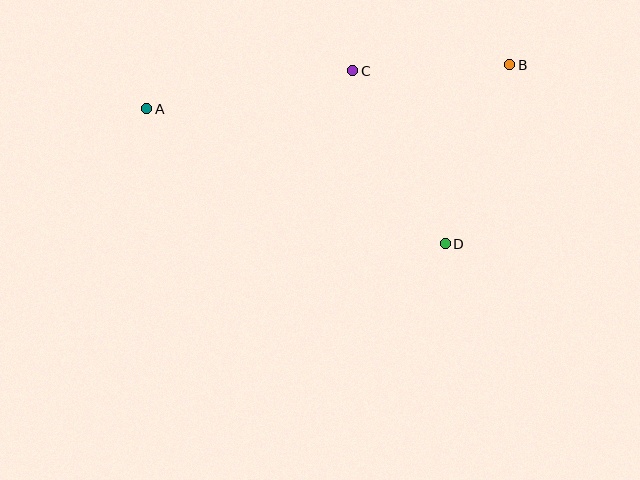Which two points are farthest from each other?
Points A and B are farthest from each other.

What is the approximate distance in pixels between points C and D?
The distance between C and D is approximately 196 pixels.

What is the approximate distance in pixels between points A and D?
The distance between A and D is approximately 327 pixels.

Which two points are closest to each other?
Points B and C are closest to each other.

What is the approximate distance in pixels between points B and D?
The distance between B and D is approximately 190 pixels.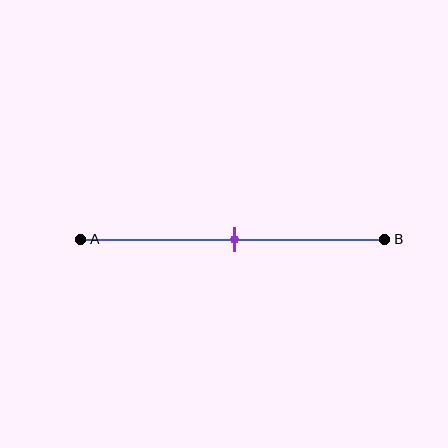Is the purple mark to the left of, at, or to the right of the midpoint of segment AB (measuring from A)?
The purple mark is approximately at the midpoint of segment AB.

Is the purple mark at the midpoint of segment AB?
Yes, the mark is approximately at the midpoint.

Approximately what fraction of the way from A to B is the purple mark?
The purple mark is approximately 50% of the way from A to B.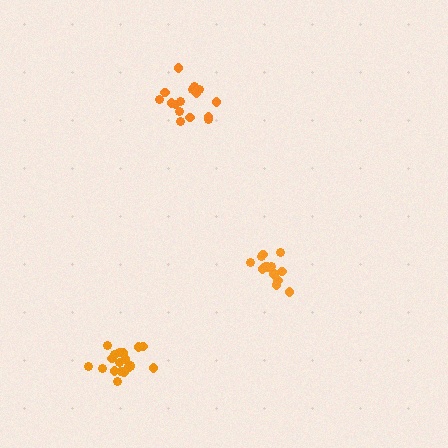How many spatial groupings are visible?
There are 3 spatial groupings.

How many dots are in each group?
Group 1: 14 dots, Group 2: 16 dots, Group 3: 20 dots (50 total).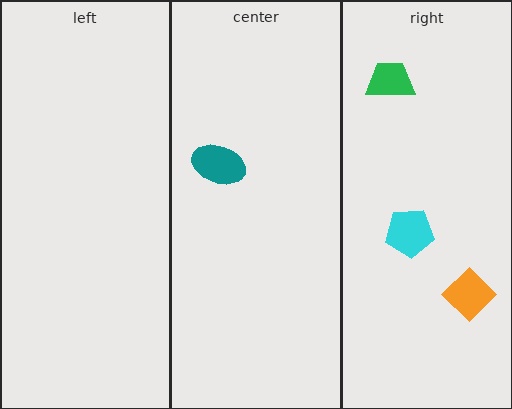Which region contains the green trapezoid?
The right region.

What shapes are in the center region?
The teal ellipse.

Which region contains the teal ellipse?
The center region.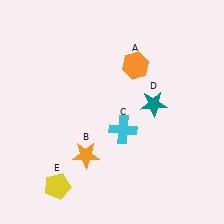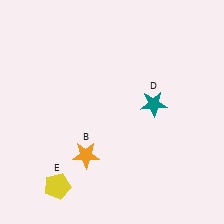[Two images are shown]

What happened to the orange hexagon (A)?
The orange hexagon (A) was removed in Image 2. It was in the top-right area of Image 1.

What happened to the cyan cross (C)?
The cyan cross (C) was removed in Image 2. It was in the bottom-right area of Image 1.